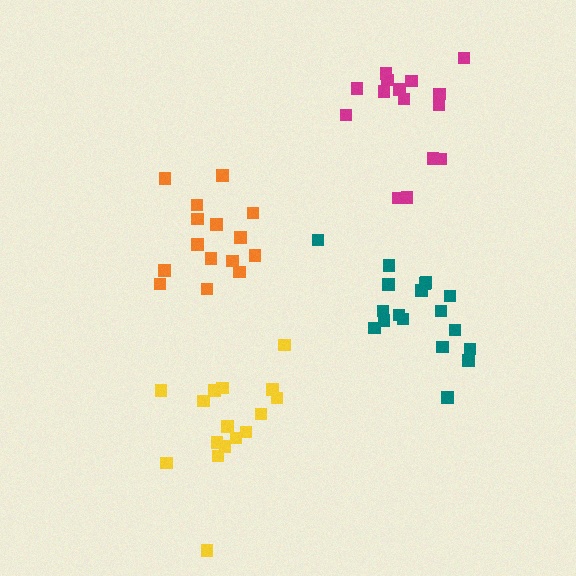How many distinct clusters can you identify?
There are 4 distinct clusters.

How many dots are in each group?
Group 1: 15 dots, Group 2: 15 dots, Group 3: 16 dots, Group 4: 18 dots (64 total).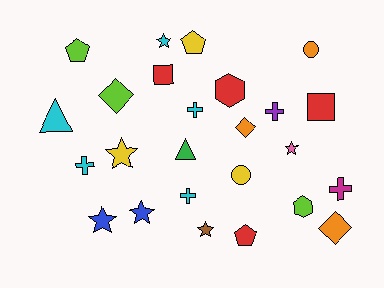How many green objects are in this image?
There is 1 green object.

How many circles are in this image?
There are 2 circles.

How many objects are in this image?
There are 25 objects.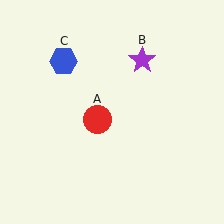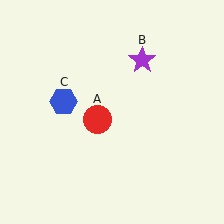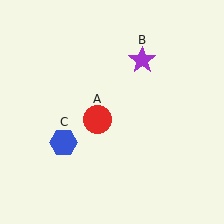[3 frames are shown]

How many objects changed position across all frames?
1 object changed position: blue hexagon (object C).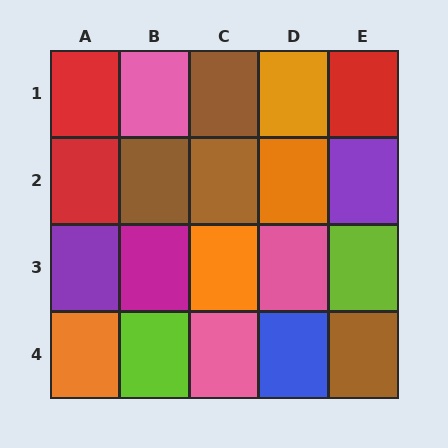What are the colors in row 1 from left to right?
Red, pink, brown, orange, red.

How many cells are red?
3 cells are red.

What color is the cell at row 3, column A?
Purple.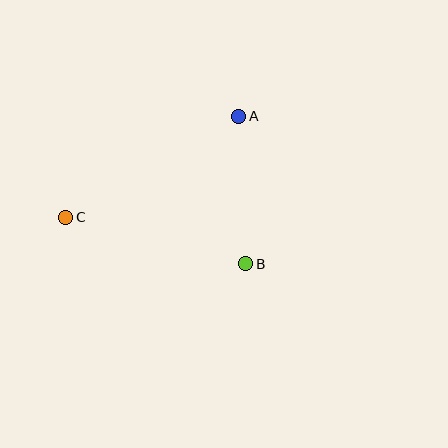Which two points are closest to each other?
Points A and B are closest to each other.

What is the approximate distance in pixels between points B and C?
The distance between B and C is approximately 186 pixels.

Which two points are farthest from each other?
Points A and C are farthest from each other.